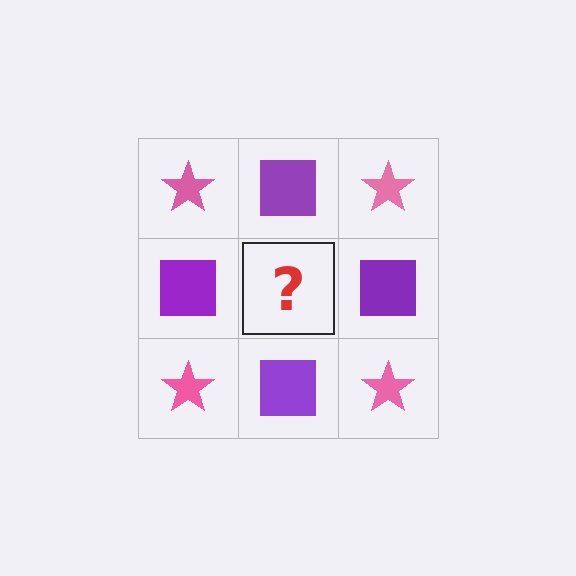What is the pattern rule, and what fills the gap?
The rule is that it alternates pink star and purple square in a checkerboard pattern. The gap should be filled with a pink star.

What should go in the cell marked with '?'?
The missing cell should contain a pink star.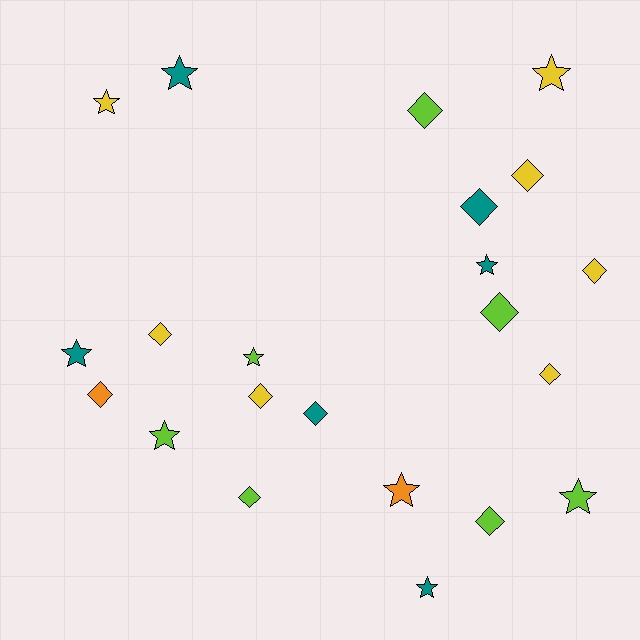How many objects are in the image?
There are 22 objects.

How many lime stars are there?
There are 3 lime stars.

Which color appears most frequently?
Lime, with 7 objects.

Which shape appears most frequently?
Diamond, with 12 objects.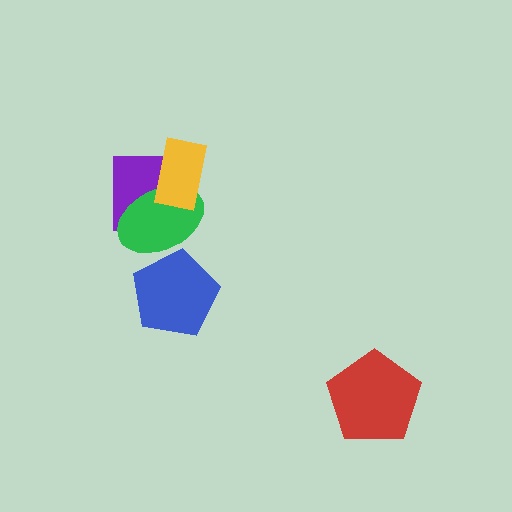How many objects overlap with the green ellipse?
3 objects overlap with the green ellipse.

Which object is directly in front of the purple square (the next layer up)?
The green ellipse is directly in front of the purple square.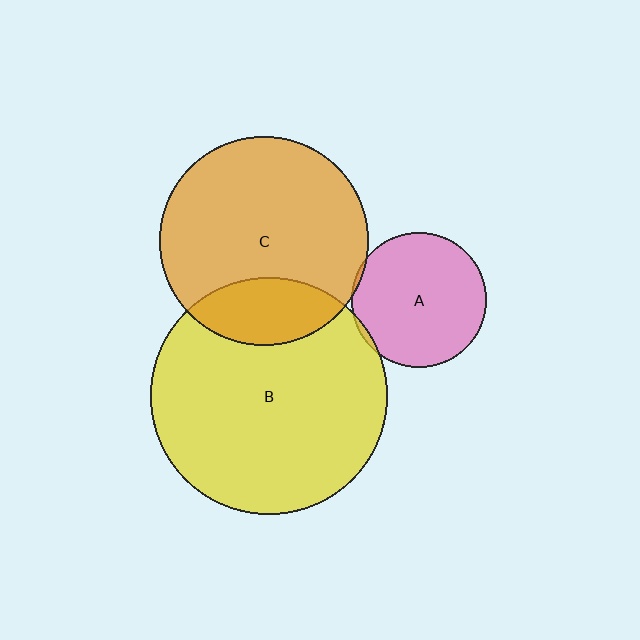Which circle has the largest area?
Circle B (yellow).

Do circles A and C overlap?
Yes.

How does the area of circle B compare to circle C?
Approximately 1.3 times.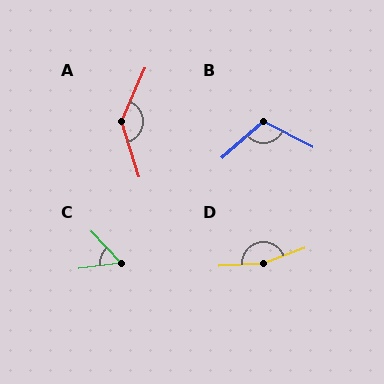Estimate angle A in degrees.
Approximately 139 degrees.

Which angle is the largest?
D, at approximately 162 degrees.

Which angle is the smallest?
C, at approximately 55 degrees.